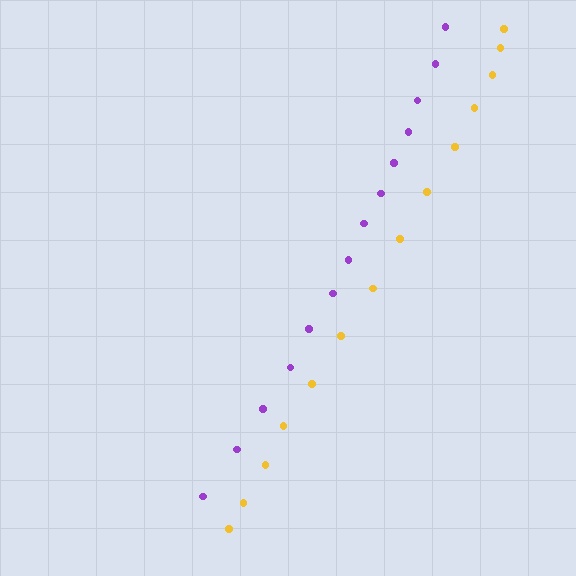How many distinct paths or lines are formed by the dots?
There are 2 distinct paths.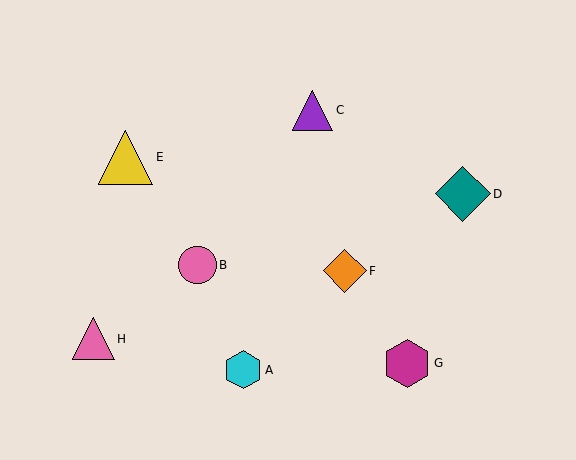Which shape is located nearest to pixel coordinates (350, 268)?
The orange diamond (labeled F) at (345, 271) is nearest to that location.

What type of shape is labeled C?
Shape C is a purple triangle.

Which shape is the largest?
The teal diamond (labeled D) is the largest.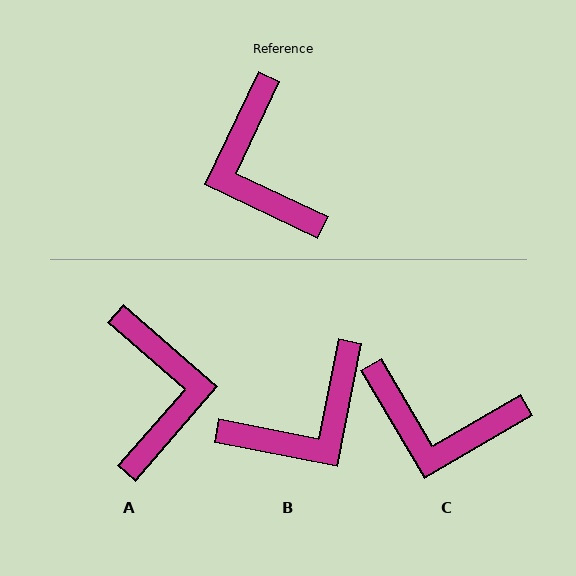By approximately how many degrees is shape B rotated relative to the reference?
Approximately 104 degrees counter-clockwise.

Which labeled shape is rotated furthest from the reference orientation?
A, about 164 degrees away.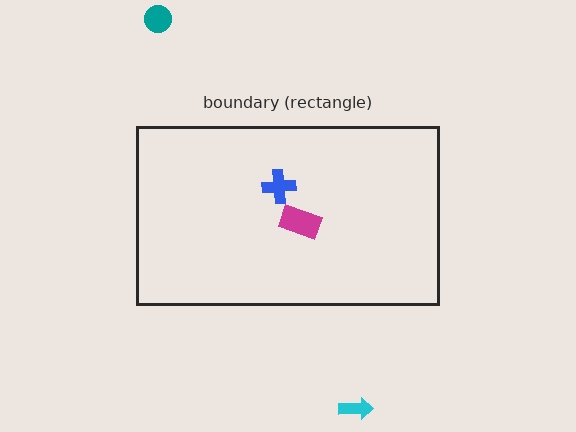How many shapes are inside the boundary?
2 inside, 2 outside.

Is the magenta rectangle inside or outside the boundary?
Inside.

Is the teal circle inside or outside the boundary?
Outside.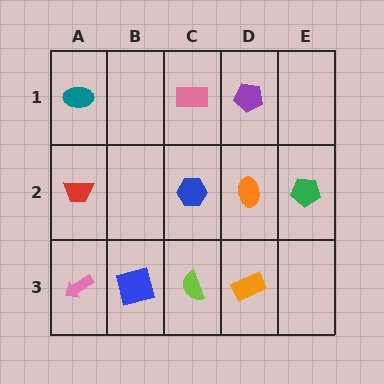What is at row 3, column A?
A pink arrow.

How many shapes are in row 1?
3 shapes.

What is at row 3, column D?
An orange rectangle.